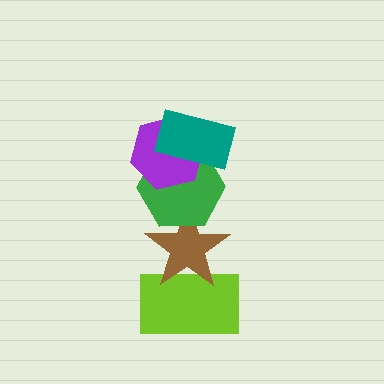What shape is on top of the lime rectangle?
The brown star is on top of the lime rectangle.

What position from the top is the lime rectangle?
The lime rectangle is 5th from the top.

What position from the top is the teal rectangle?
The teal rectangle is 1st from the top.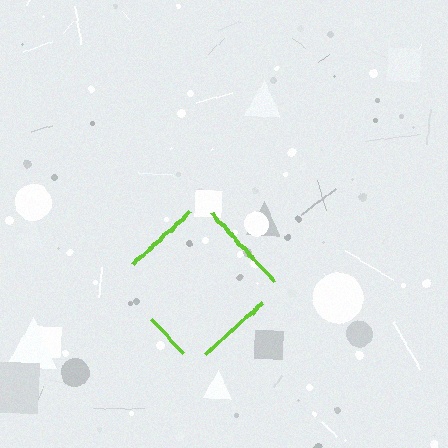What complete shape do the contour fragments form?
The contour fragments form a diamond.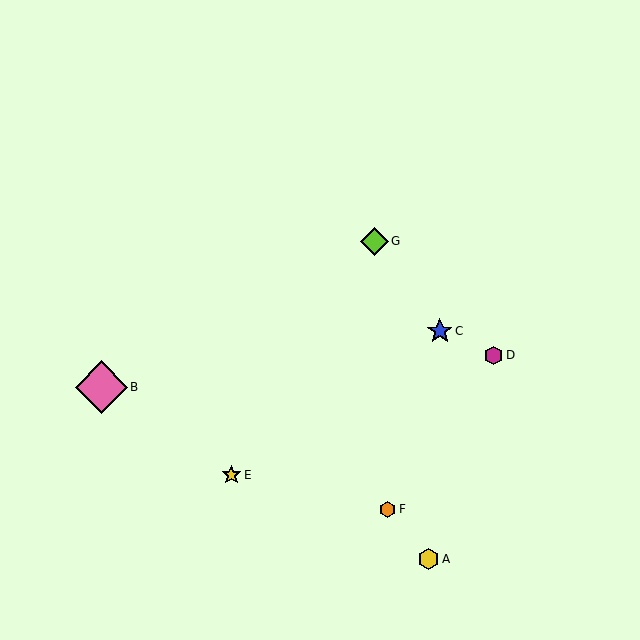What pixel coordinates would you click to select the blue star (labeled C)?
Click at (440, 331) to select the blue star C.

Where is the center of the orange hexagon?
The center of the orange hexagon is at (388, 509).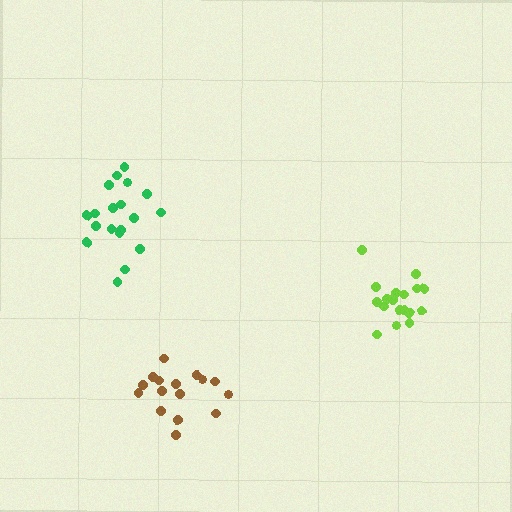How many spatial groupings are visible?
There are 3 spatial groupings.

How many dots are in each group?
Group 1: 19 dots, Group 2: 16 dots, Group 3: 20 dots (55 total).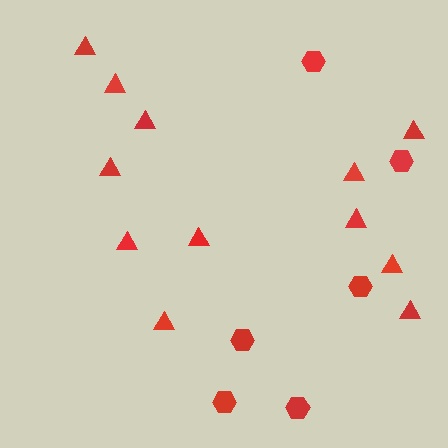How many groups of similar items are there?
There are 2 groups: one group of hexagons (6) and one group of triangles (12).